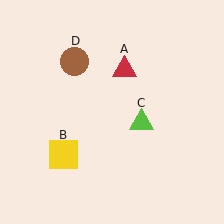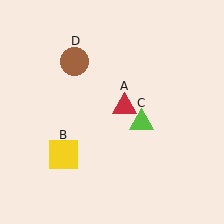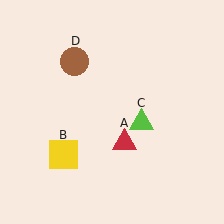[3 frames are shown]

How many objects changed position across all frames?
1 object changed position: red triangle (object A).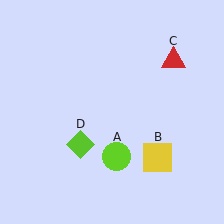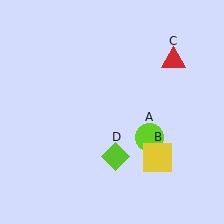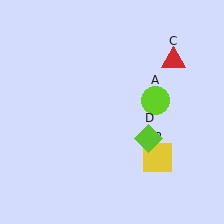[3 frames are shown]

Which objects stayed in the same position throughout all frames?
Yellow square (object B) and red triangle (object C) remained stationary.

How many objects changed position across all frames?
2 objects changed position: lime circle (object A), lime diamond (object D).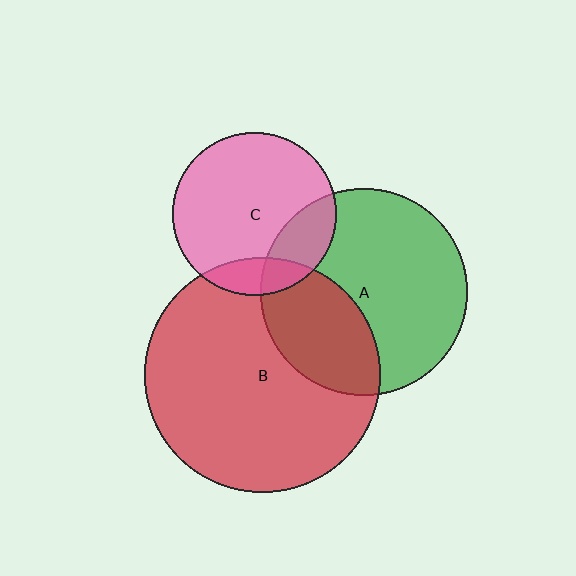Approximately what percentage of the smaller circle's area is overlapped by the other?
Approximately 20%.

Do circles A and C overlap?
Yes.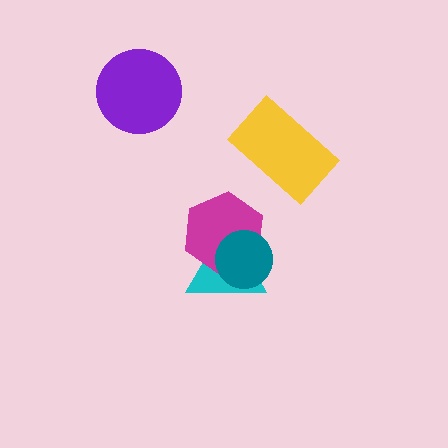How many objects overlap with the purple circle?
0 objects overlap with the purple circle.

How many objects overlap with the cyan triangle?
2 objects overlap with the cyan triangle.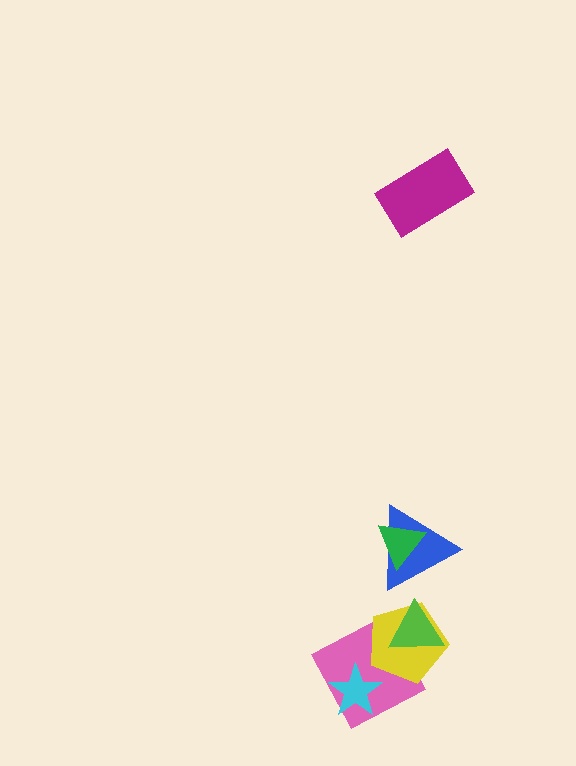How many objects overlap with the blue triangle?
1 object overlaps with the blue triangle.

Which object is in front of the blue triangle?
The green triangle is in front of the blue triangle.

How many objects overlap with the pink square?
3 objects overlap with the pink square.